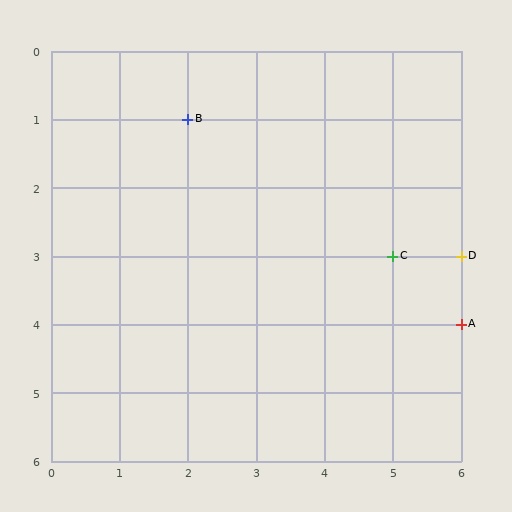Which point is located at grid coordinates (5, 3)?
Point C is at (5, 3).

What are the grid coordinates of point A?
Point A is at grid coordinates (6, 4).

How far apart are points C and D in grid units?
Points C and D are 1 column apart.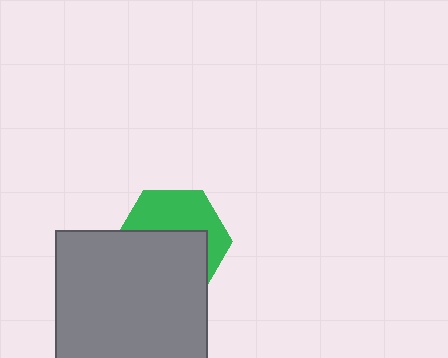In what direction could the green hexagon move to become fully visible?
The green hexagon could move up. That would shift it out from behind the gray square entirely.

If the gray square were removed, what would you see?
You would see the complete green hexagon.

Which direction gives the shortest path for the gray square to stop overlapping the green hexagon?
Moving down gives the shortest separation.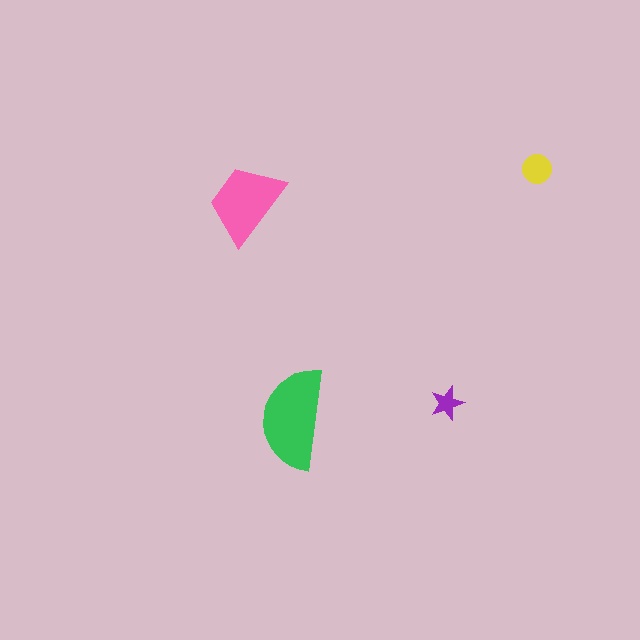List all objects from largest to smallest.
The green semicircle, the pink trapezoid, the yellow circle, the purple star.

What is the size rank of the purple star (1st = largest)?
4th.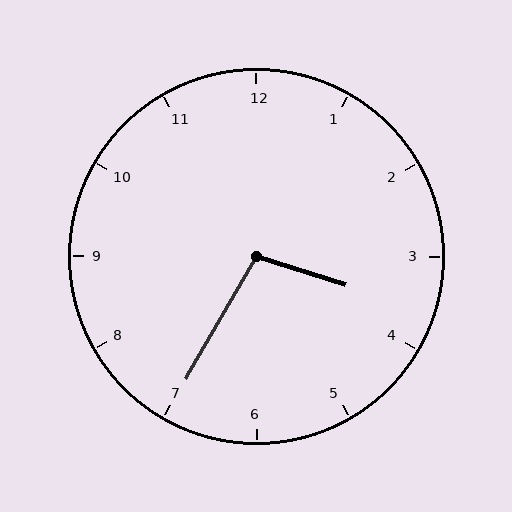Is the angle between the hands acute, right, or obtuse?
It is obtuse.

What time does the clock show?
3:35.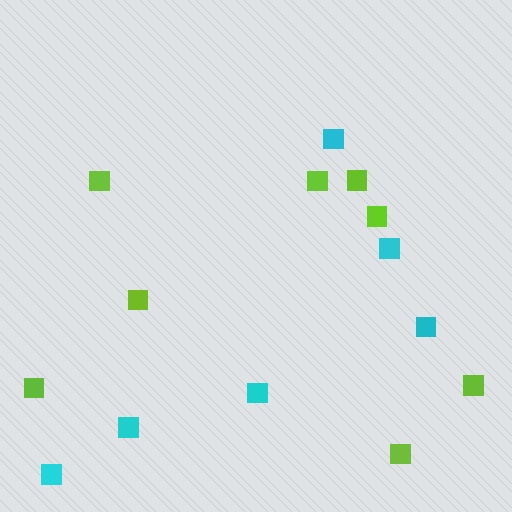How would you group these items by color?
There are 2 groups: one group of lime squares (8) and one group of cyan squares (6).